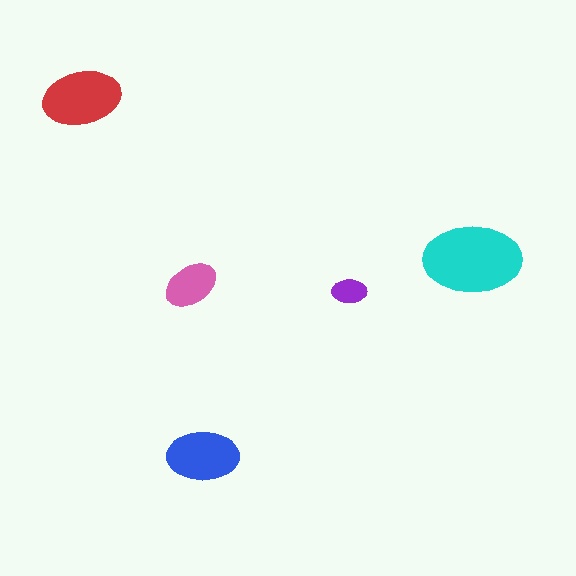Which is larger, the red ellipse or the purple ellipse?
The red one.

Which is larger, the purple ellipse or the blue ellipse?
The blue one.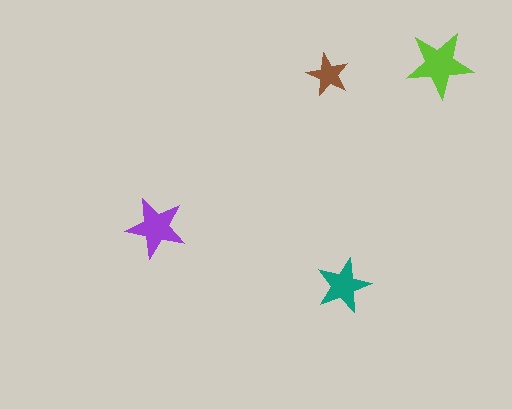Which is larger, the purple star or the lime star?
The lime one.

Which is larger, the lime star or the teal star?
The lime one.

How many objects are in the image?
There are 4 objects in the image.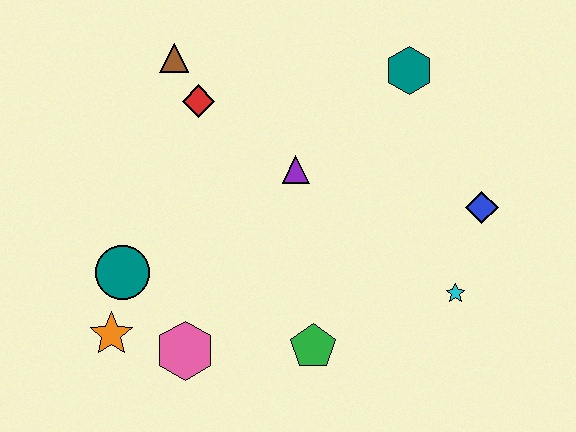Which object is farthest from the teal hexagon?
The orange star is farthest from the teal hexagon.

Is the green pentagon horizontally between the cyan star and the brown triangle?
Yes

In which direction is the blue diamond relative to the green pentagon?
The blue diamond is to the right of the green pentagon.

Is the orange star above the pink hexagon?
Yes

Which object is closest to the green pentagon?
The pink hexagon is closest to the green pentagon.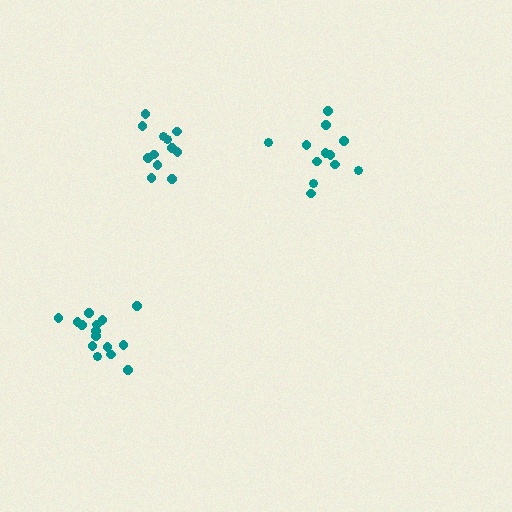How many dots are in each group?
Group 1: 12 dots, Group 2: 12 dots, Group 3: 15 dots (39 total).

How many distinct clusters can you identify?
There are 3 distinct clusters.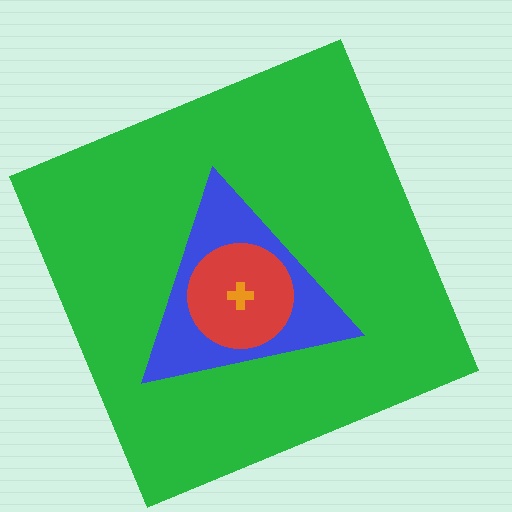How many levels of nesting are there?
4.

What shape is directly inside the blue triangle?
The red circle.